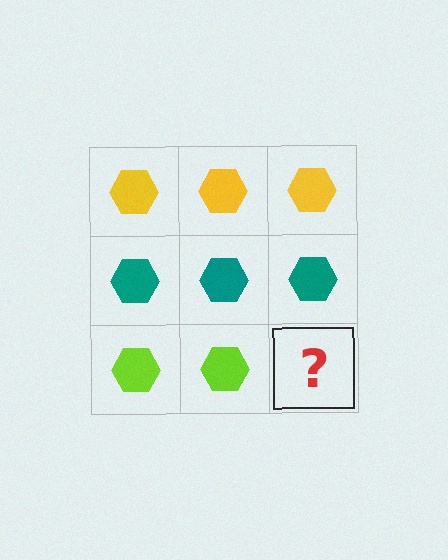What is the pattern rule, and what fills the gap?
The rule is that each row has a consistent color. The gap should be filled with a lime hexagon.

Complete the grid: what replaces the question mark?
The question mark should be replaced with a lime hexagon.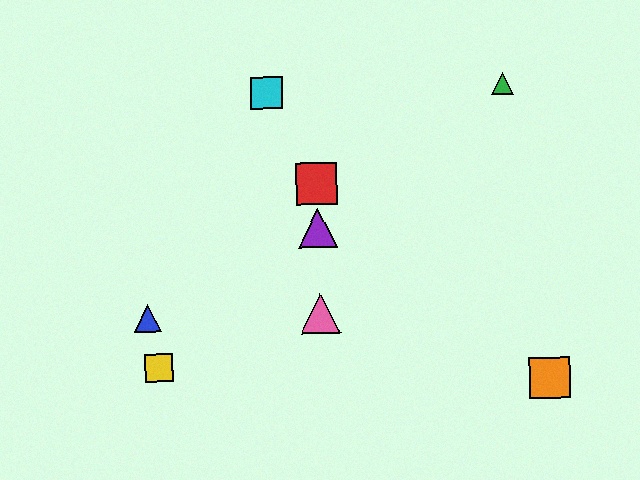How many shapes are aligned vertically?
3 shapes (the red square, the purple triangle, the pink triangle) are aligned vertically.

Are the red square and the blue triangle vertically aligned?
No, the red square is at x≈317 and the blue triangle is at x≈148.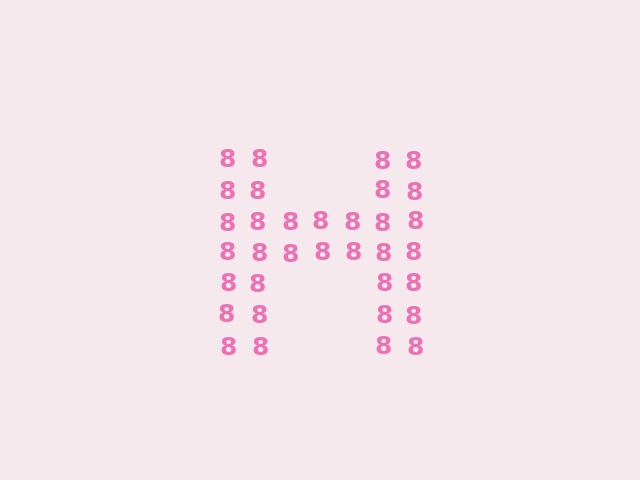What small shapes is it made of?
It is made of small digit 8's.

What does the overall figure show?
The overall figure shows the letter H.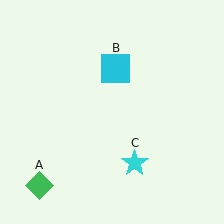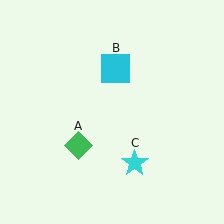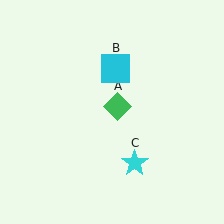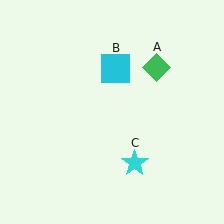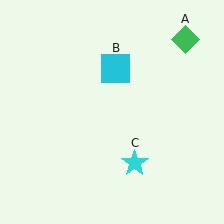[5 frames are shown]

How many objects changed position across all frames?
1 object changed position: green diamond (object A).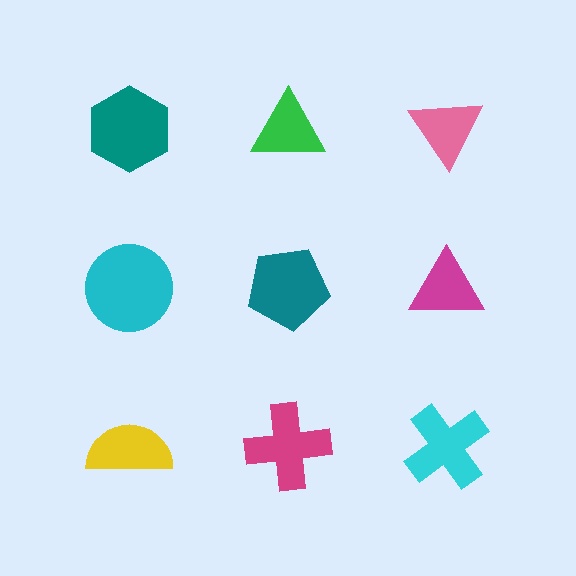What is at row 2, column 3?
A magenta triangle.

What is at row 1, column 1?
A teal hexagon.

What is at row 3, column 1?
A yellow semicircle.